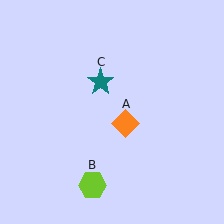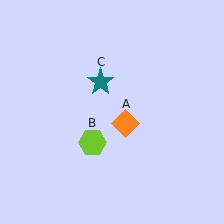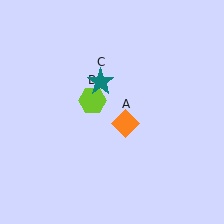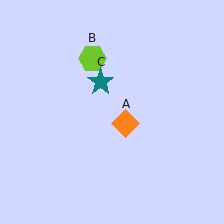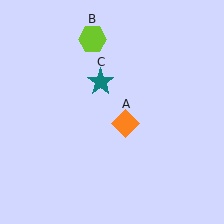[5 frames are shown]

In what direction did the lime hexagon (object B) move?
The lime hexagon (object B) moved up.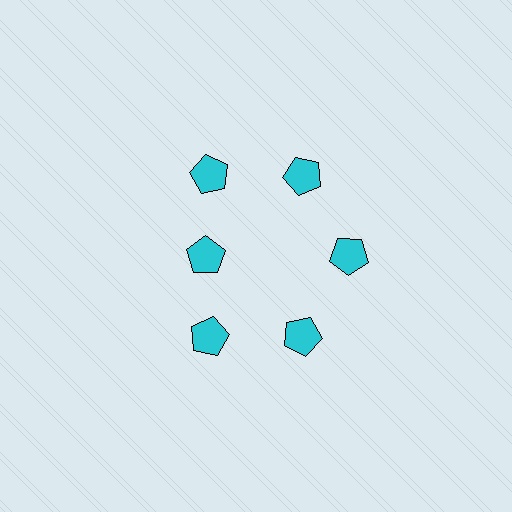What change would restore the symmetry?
The symmetry would be restored by moving it outward, back onto the ring so that all 6 pentagons sit at equal angles and equal distance from the center.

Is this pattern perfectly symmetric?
No. The 6 cyan pentagons are arranged in a ring, but one element near the 9 o'clock position is pulled inward toward the center, breaking the 6-fold rotational symmetry.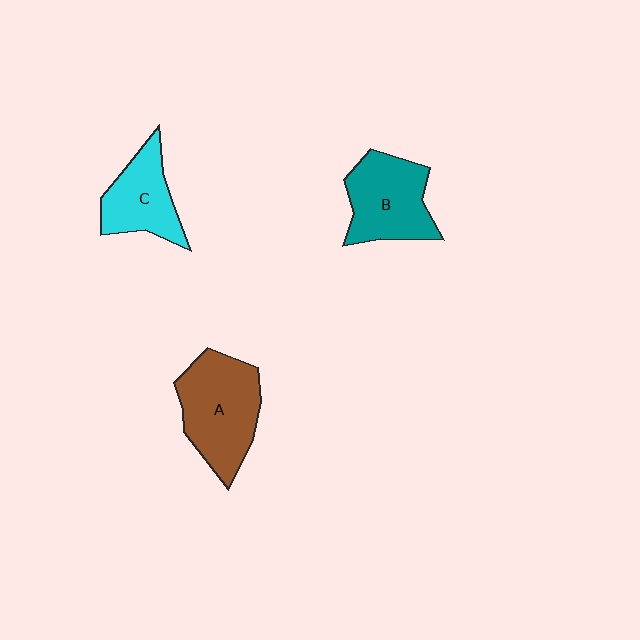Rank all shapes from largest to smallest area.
From largest to smallest: A (brown), B (teal), C (cyan).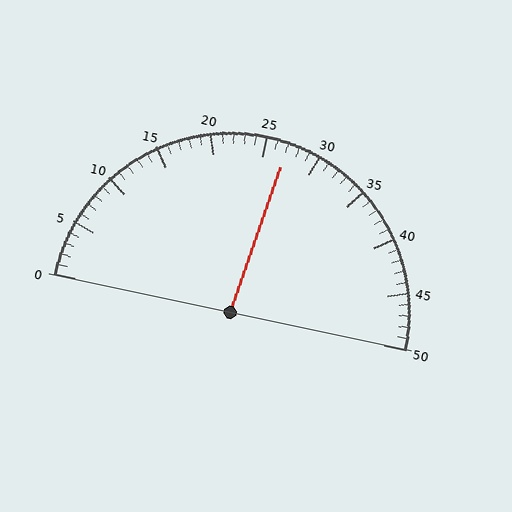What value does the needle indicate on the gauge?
The needle indicates approximately 27.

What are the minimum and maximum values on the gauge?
The gauge ranges from 0 to 50.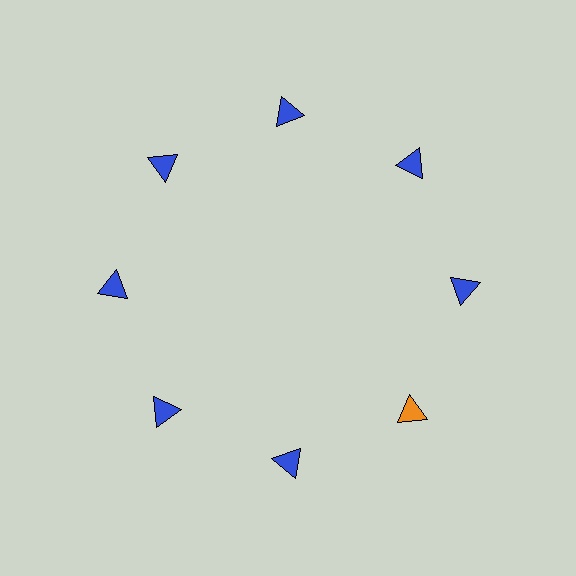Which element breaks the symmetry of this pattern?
The orange triangle at roughly the 4 o'clock position breaks the symmetry. All other shapes are blue triangles.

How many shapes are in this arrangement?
There are 8 shapes arranged in a ring pattern.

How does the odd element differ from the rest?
It has a different color: orange instead of blue.